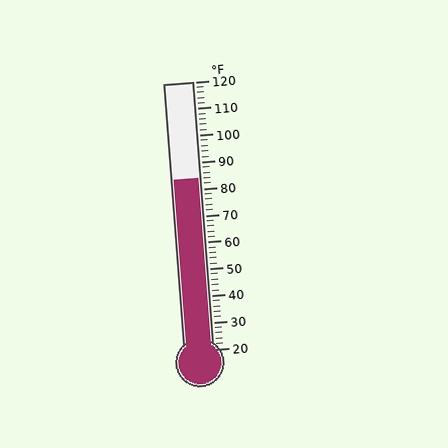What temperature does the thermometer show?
The thermometer shows approximately 84°F.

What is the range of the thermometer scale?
The thermometer scale ranges from 20°F to 120°F.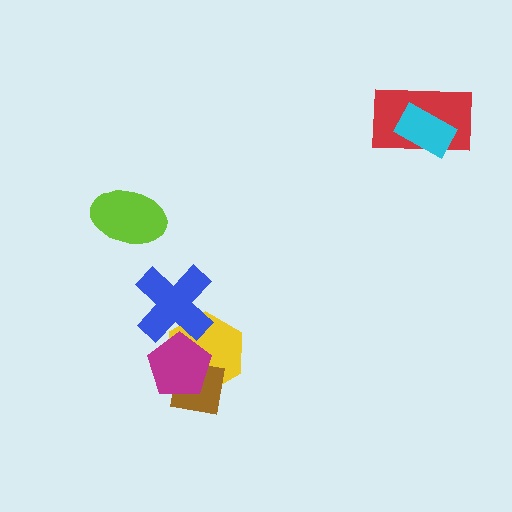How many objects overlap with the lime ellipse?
0 objects overlap with the lime ellipse.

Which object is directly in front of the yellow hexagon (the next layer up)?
The brown square is directly in front of the yellow hexagon.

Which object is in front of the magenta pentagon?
The blue cross is in front of the magenta pentagon.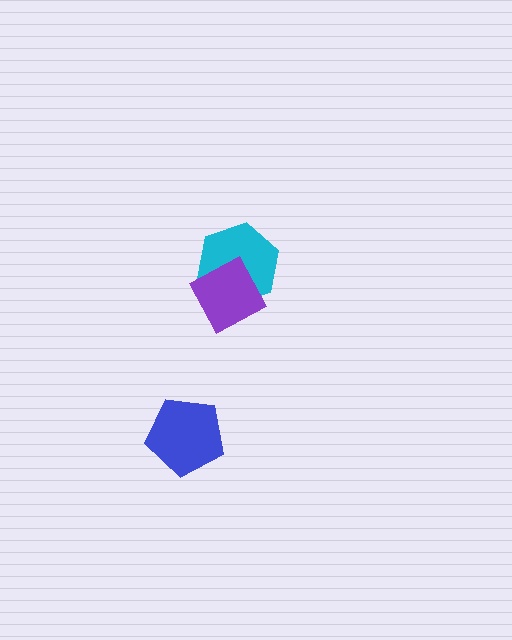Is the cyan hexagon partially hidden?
Yes, it is partially covered by another shape.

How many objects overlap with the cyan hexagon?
1 object overlaps with the cyan hexagon.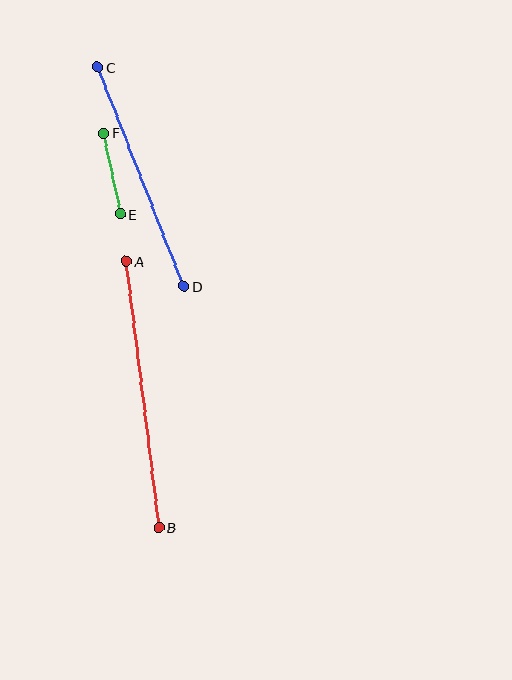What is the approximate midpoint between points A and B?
The midpoint is at approximately (143, 394) pixels.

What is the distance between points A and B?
The distance is approximately 268 pixels.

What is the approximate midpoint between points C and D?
The midpoint is at approximately (141, 177) pixels.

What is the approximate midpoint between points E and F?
The midpoint is at approximately (112, 173) pixels.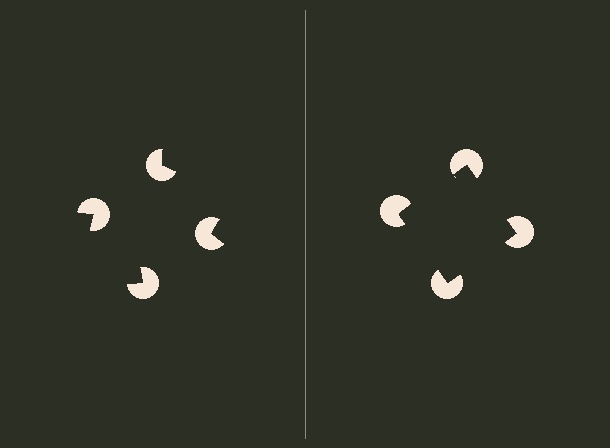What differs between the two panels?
The pac-man discs are positioned identically on both sides; only the wedge orientations differ. On the right they align to a square; on the left they are misaligned.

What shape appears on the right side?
An illusory square.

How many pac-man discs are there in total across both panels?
8 — 4 on each side.